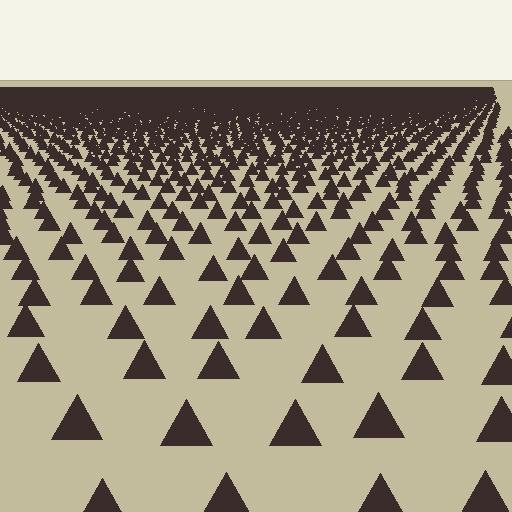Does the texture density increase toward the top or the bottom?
Density increases toward the top.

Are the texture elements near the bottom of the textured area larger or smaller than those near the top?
Larger. Near the bottom, elements are closer to the viewer and appear at a bigger on-screen size.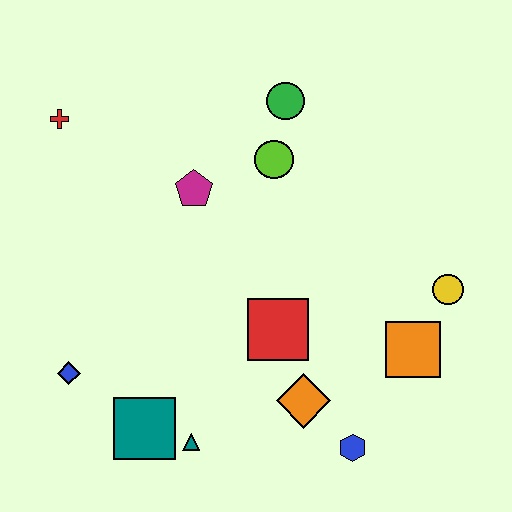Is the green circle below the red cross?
No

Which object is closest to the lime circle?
The green circle is closest to the lime circle.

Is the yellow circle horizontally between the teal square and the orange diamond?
No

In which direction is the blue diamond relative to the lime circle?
The blue diamond is below the lime circle.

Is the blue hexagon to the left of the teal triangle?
No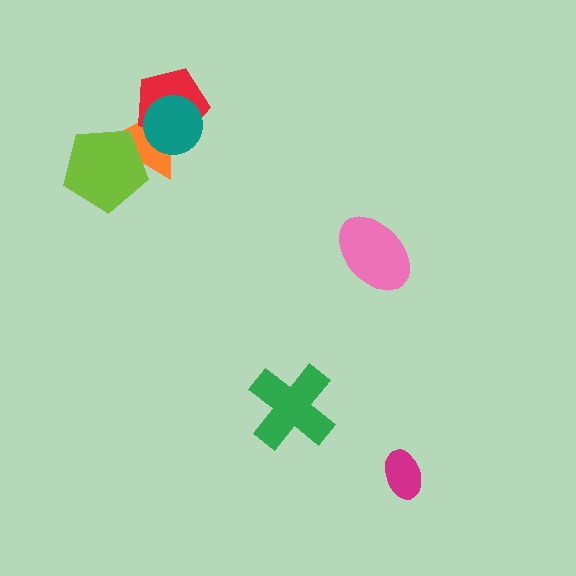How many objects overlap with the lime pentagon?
1 object overlaps with the lime pentagon.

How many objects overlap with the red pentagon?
2 objects overlap with the red pentagon.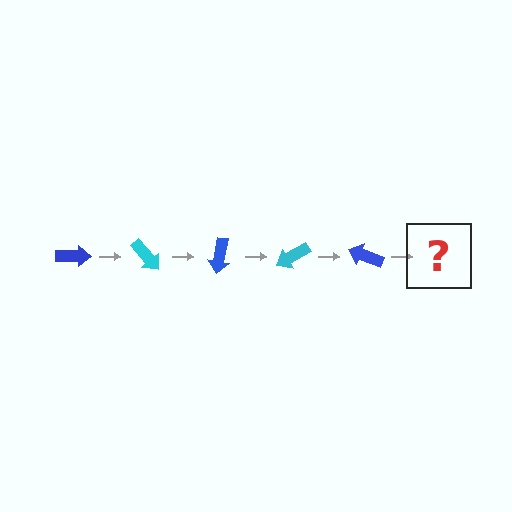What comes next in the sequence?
The next element should be a cyan arrow, rotated 250 degrees from the start.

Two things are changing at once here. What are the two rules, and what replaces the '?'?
The two rules are that it rotates 50 degrees each step and the color cycles through blue and cyan. The '?' should be a cyan arrow, rotated 250 degrees from the start.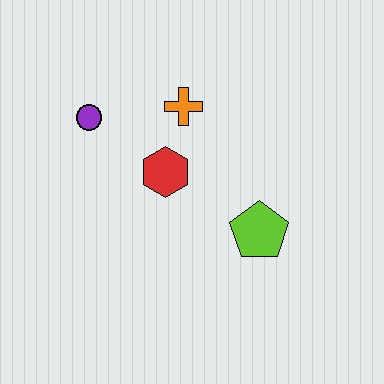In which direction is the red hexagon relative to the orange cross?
The red hexagon is below the orange cross.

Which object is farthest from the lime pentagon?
The purple circle is farthest from the lime pentagon.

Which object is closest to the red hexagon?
The orange cross is closest to the red hexagon.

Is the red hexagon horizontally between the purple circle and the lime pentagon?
Yes